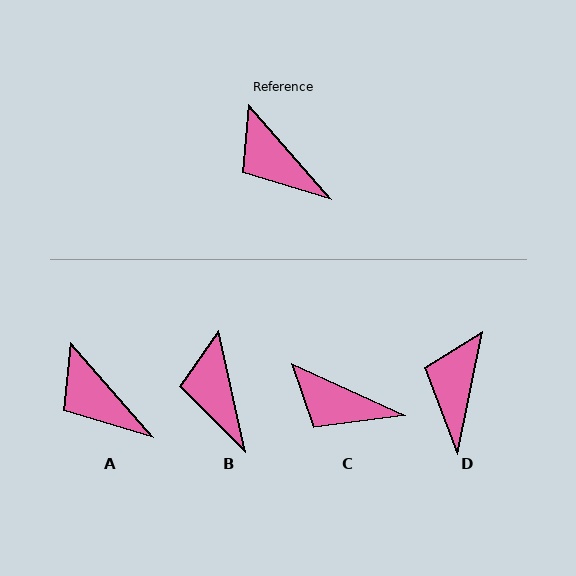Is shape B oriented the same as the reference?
No, it is off by about 29 degrees.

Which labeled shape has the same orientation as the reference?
A.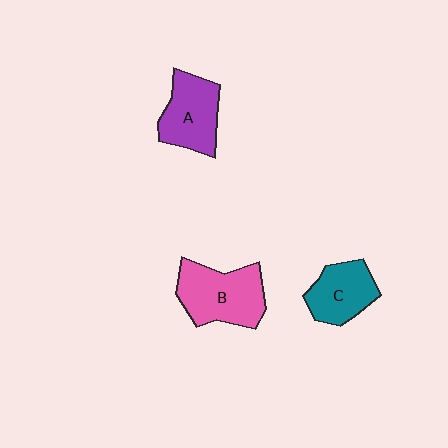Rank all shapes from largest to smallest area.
From largest to smallest: B (pink), A (purple), C (teal).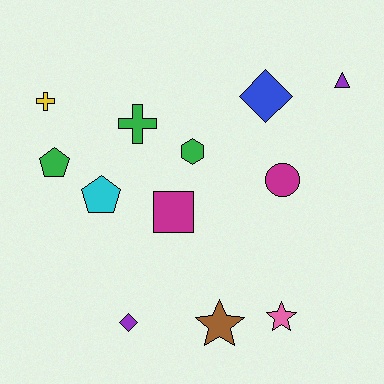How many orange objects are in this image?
There are no orange objects.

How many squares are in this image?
There is 1 square.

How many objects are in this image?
There are 12 objects.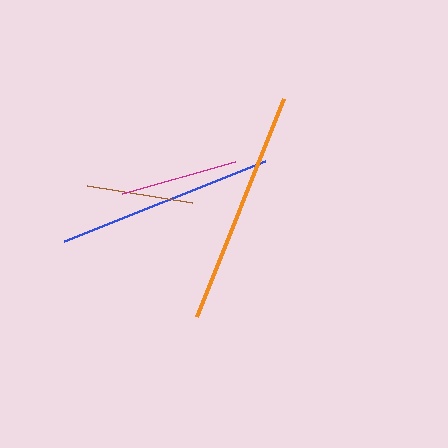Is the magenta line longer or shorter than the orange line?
The orange line is longer than the magenta line.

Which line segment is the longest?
The orange line is the longest at approximately 235 pixels.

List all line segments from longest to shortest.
From longest to shortest: orange, blue, magenta, brown.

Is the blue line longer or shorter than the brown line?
The blue line is longer than the brown line.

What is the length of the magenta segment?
The magenta segment is approximately 118 pixels long.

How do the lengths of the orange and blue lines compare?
The orange and blue lines are approximately the same length.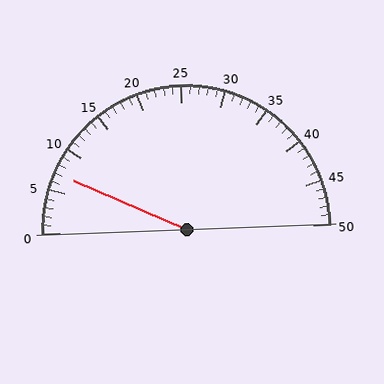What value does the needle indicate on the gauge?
The needle indicates approximately 7.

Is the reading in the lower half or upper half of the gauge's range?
The reading is in the lower half of the range (0 to 50).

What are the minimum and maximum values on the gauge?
The gauge ranges from 0 to 50.